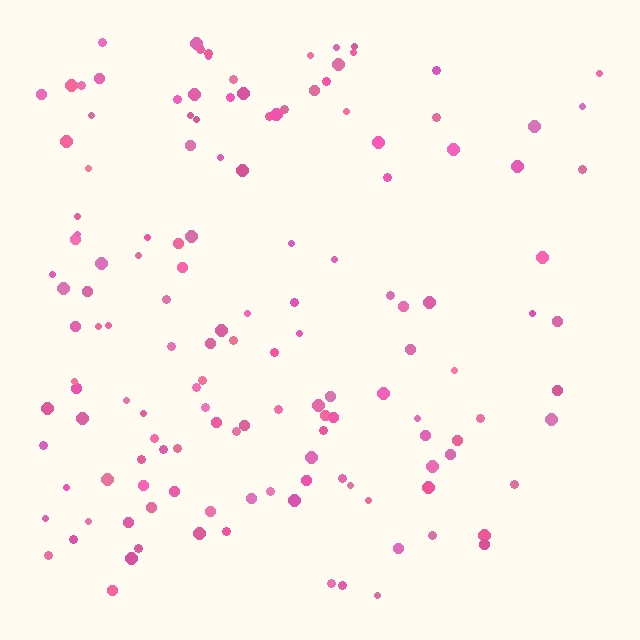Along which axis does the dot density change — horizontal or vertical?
Horizontal.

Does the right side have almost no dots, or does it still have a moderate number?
Still a moderate number, just noticeably fewer than the left.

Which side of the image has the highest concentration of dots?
The left.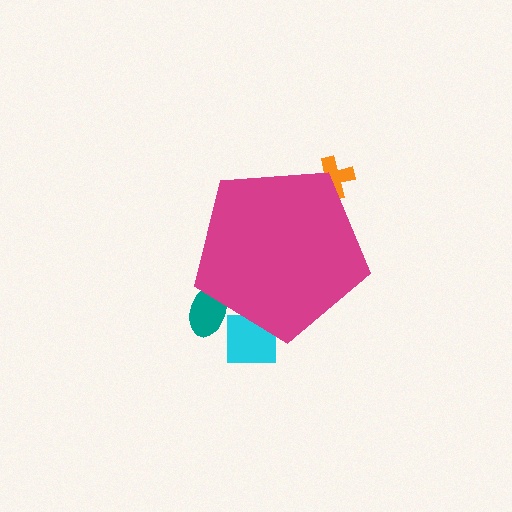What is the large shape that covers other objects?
A magenta pentagon.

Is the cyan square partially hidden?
Yes, the cyan square is partially hidden behind the magenta pentagon.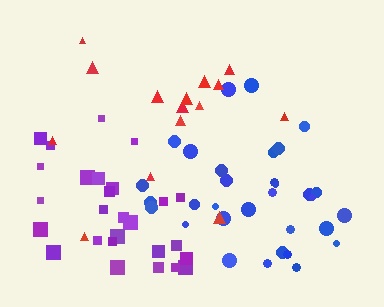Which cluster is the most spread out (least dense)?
Purple.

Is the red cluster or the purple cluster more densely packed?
Red.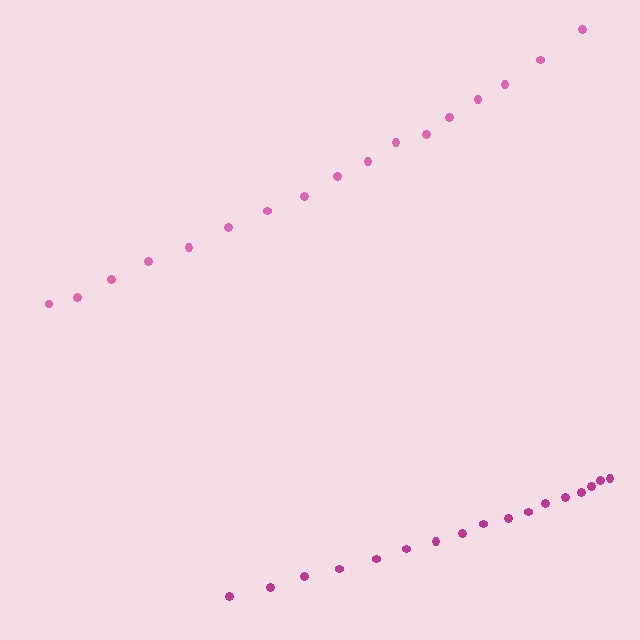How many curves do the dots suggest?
There are 2 distinct paths.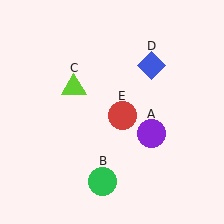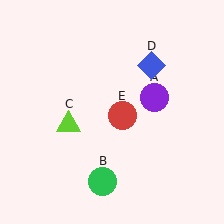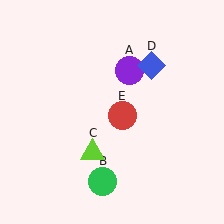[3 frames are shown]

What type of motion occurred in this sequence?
The purple circle (object A), lime triangle (object C) rotated counterclockwise around the center of the scene.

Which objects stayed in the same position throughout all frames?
Green circle (object B) and blue diamond (object D) and red circle (object E) remained stationary.